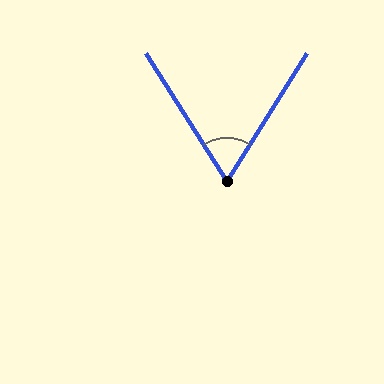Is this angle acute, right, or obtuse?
It is acute.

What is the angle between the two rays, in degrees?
Approximately 64 degrees.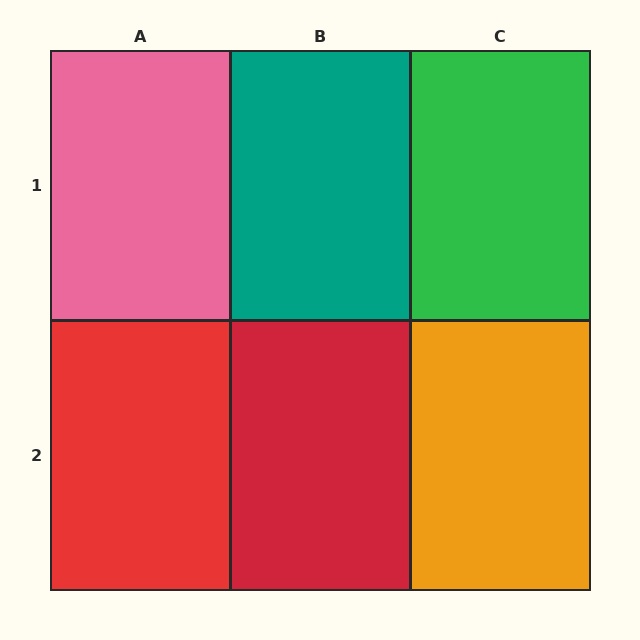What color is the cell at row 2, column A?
Red.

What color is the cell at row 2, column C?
Orange.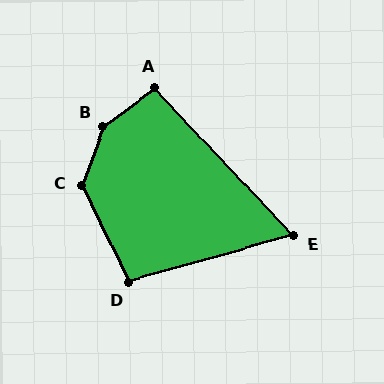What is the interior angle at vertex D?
Approximately 100 degrees (obtuse).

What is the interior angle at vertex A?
Approximately 96 degrees (obtuse).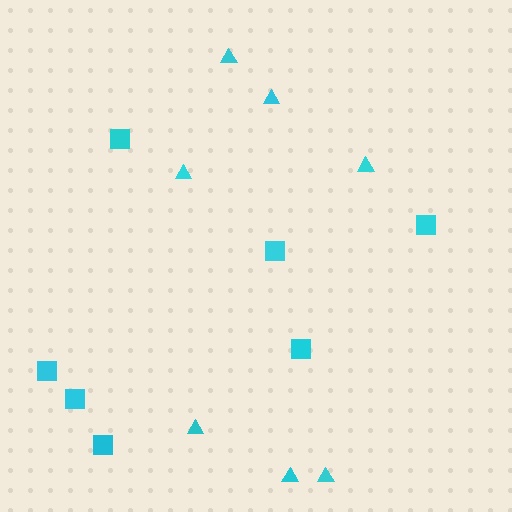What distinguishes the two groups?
There are 2 groups: one group of squares (7) and one group of triangles (7).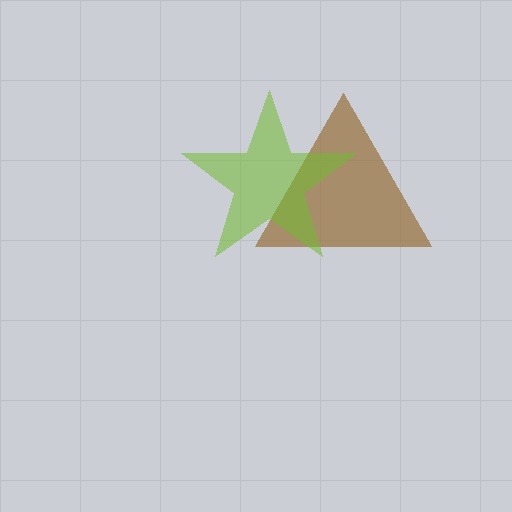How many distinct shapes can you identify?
There are 2 distinct shapes: a brown triangle, a lime star.